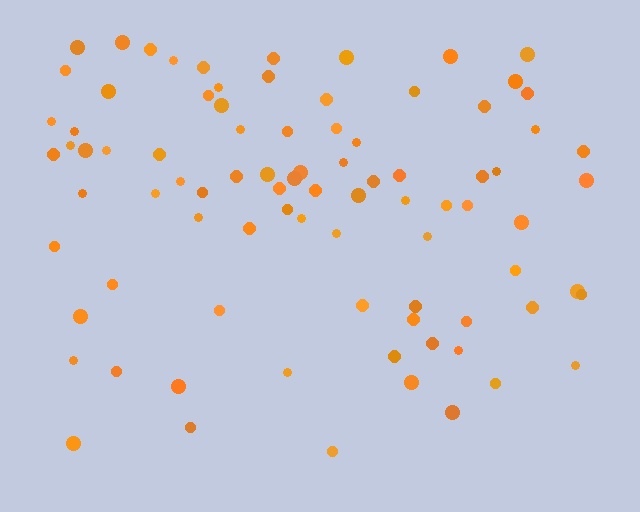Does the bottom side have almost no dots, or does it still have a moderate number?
Still a moderate number, just noticeably fewer than the top.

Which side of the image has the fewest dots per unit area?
The bottom.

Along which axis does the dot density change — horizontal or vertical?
Vertical.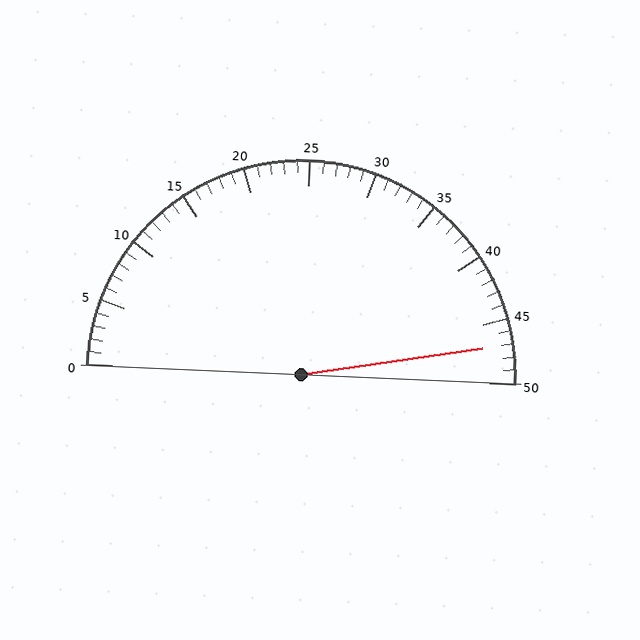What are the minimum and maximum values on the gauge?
The gauge ranges from 0 to 50.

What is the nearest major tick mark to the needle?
The nearest major tick mark is 45.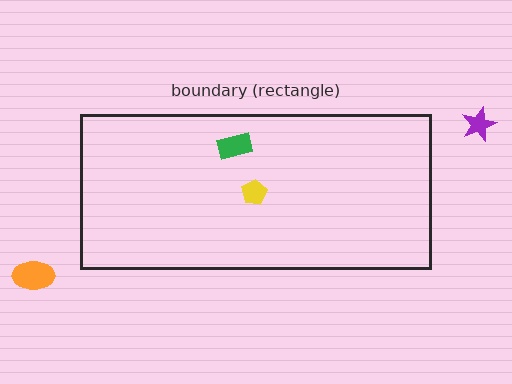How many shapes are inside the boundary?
2 inside, 2 outside.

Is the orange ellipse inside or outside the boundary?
Outside.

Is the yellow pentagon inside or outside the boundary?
Inside.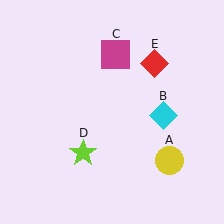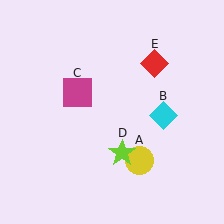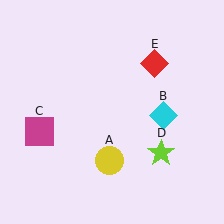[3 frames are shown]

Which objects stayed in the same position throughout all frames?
Cyan diamond (object B) and red diamond (object E) remained stationary.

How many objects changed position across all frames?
3 objects changed position: yellow circle (object A), magenta square (object C), lime star (object D).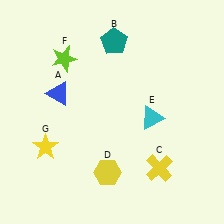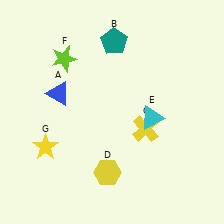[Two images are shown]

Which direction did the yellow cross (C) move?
The yellow cross (C) moved up.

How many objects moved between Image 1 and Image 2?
1 object moved between the two images.